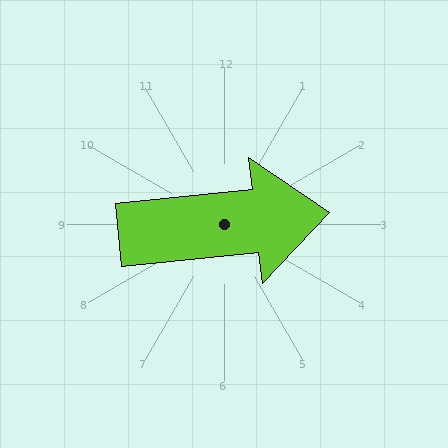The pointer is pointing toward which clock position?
Roughly 3 o'clock.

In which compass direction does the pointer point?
East.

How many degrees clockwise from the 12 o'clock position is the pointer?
Approximately 84 degrees.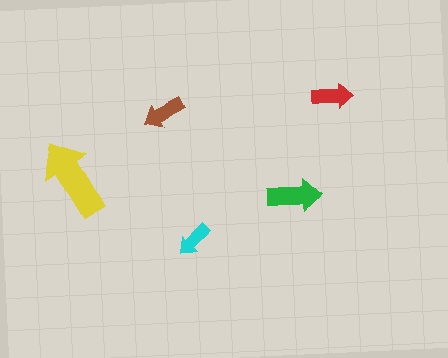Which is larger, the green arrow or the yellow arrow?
The yellow one.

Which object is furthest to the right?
The red arrow is rightmost.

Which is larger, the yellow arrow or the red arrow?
The yellow one.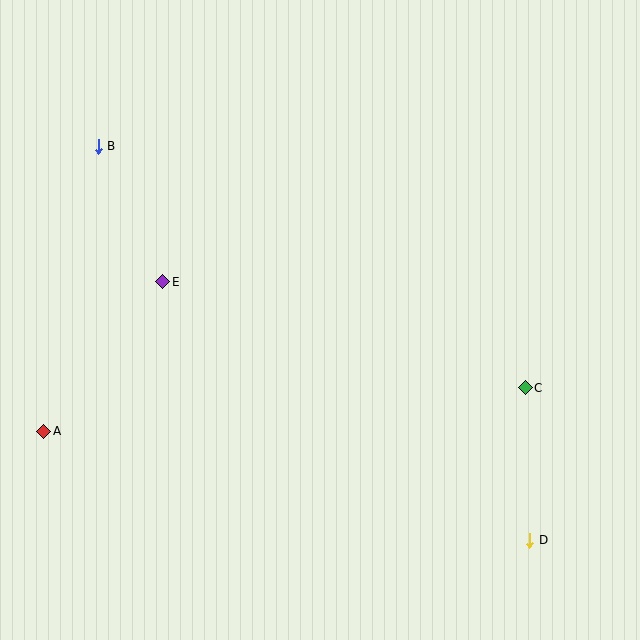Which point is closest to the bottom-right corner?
Point D is closest to the bottom-right corner.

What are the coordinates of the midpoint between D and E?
The midpoint between D and E is at (346, 411).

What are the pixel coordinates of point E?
Point E is at (163, 282).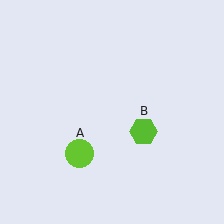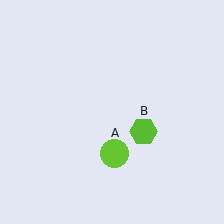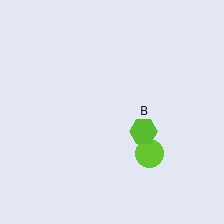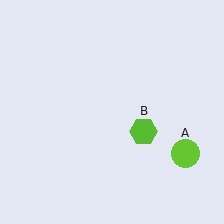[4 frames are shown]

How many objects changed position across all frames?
1 object changed position: lime circle (object A).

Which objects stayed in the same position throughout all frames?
Lime hexagon (object B) remained stationary.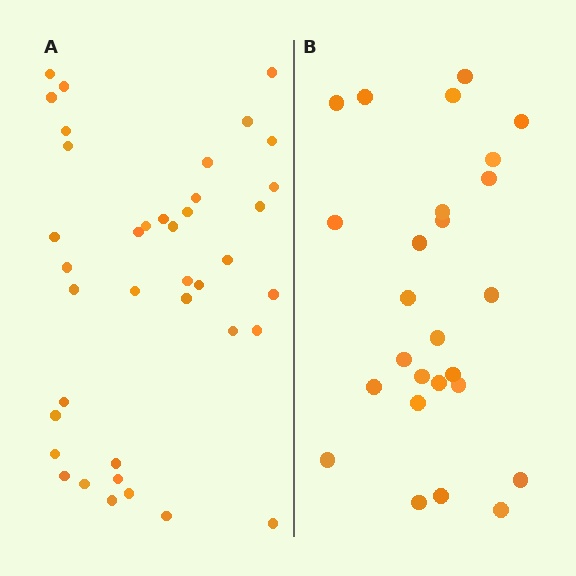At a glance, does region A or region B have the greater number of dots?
Region A (the left region) has more dots.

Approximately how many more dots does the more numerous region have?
Region A has approximately 15 more dots than region B.